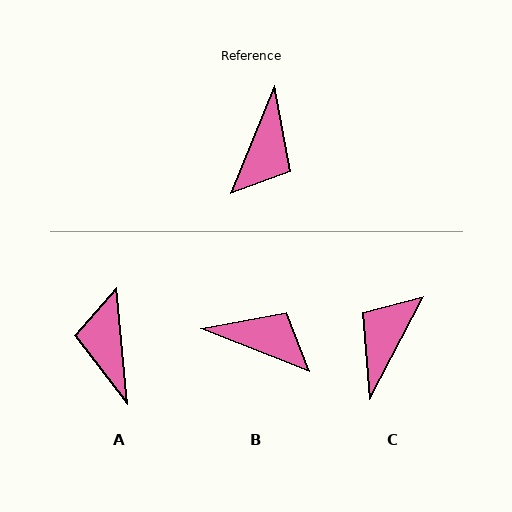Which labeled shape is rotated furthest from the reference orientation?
C, about 175 degrees away.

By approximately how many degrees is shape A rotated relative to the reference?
Approximately 152 degrees clockwise.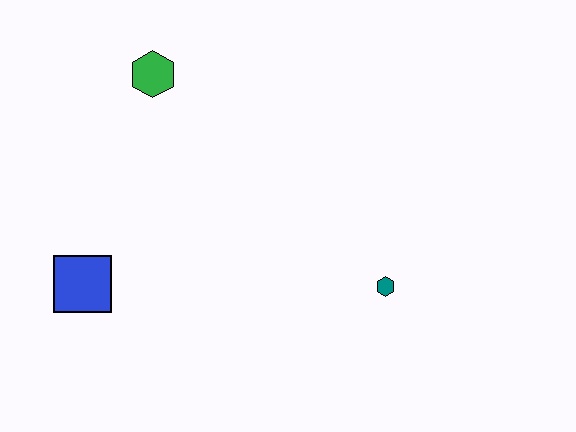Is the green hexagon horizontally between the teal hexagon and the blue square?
Yes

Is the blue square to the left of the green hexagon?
Yes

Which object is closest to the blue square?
The green hexagon is closest to the blue square.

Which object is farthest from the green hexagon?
The teal hexagon is farthest from the green hexagon.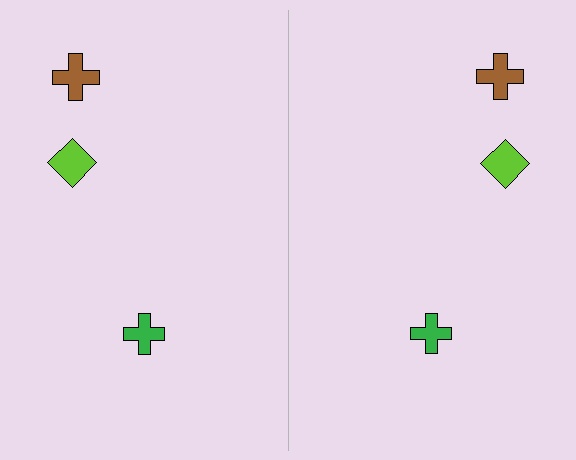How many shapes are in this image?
There are 6 shapes in this image.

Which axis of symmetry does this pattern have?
The pattern has a vertical axis of symmetry running through the center of the image.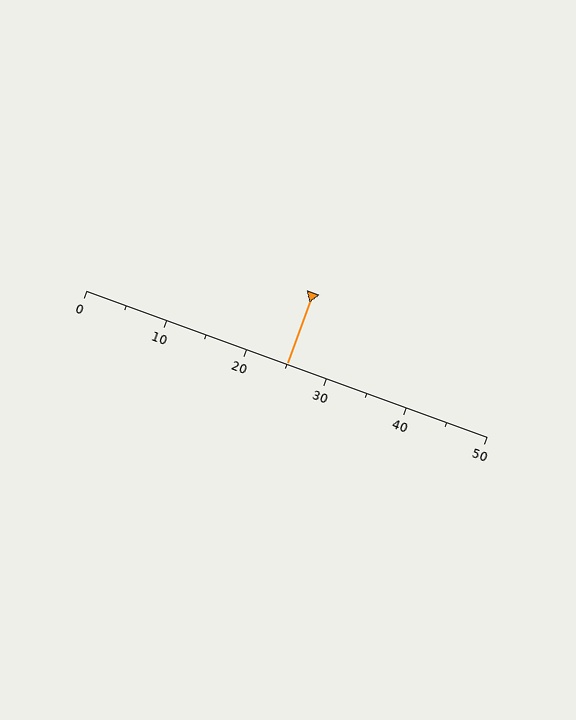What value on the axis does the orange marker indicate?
The marker indicates approximately 25.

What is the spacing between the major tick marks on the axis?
The major ticks are spaced 10 apart.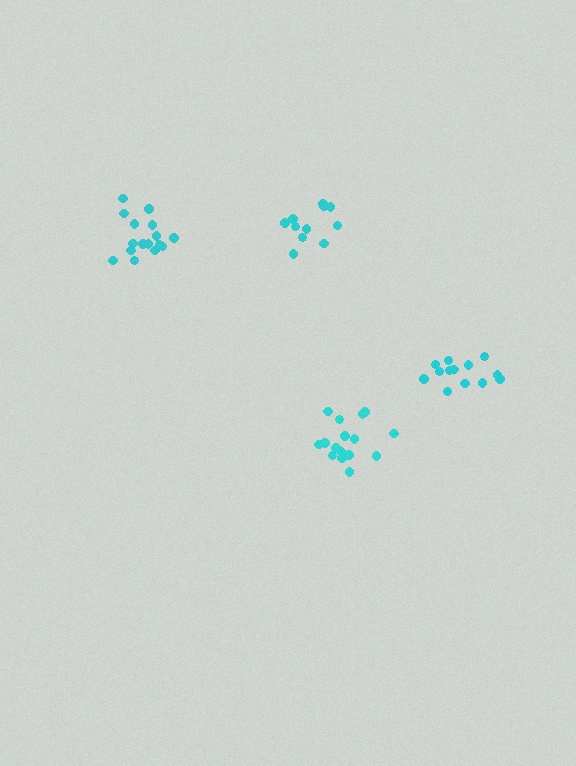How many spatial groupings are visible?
There are 4 spatial groupings.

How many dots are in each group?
Group 1: 16 dots, Group 2: 16 dots, Group 3: 11 dots, Group 4: 13 dots (56 total).